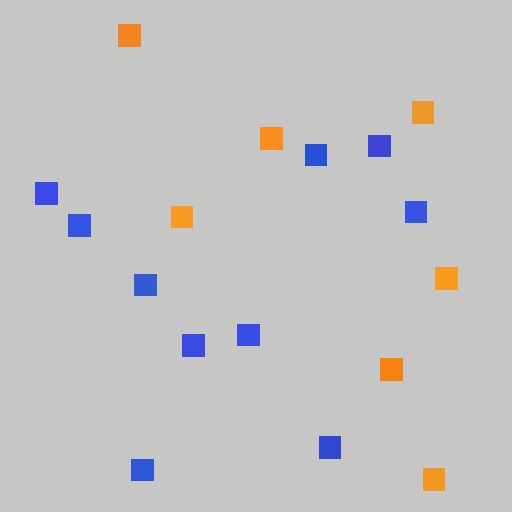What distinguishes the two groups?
There are 2 groups: one group of blue squares (10) and one group of orange squares (7).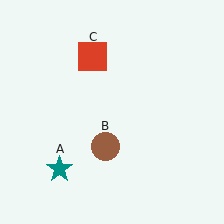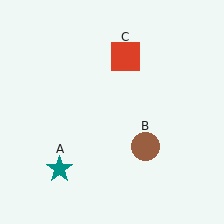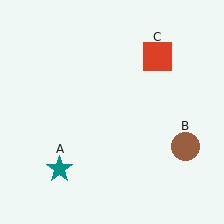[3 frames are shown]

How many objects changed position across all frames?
2 objects changed position: brown circle (object B), red square (object C).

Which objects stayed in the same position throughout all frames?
Teal star (object A) remained stationary.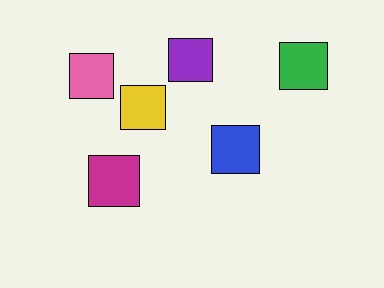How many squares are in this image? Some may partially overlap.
There are 6 squares.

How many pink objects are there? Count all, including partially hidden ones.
There is 1 pink object.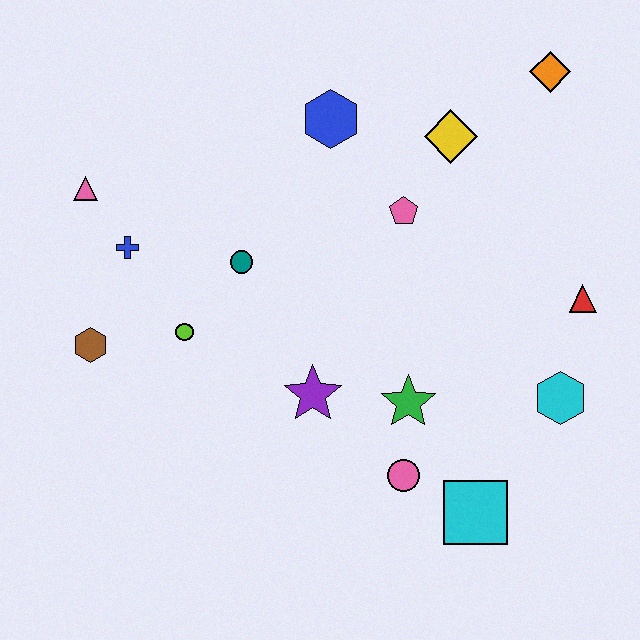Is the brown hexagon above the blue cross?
No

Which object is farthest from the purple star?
The orange diamond is farthest from the purple star.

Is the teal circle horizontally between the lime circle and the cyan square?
Yes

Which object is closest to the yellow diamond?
The pink pentagon is closest to the yellow diamond.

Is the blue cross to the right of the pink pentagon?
No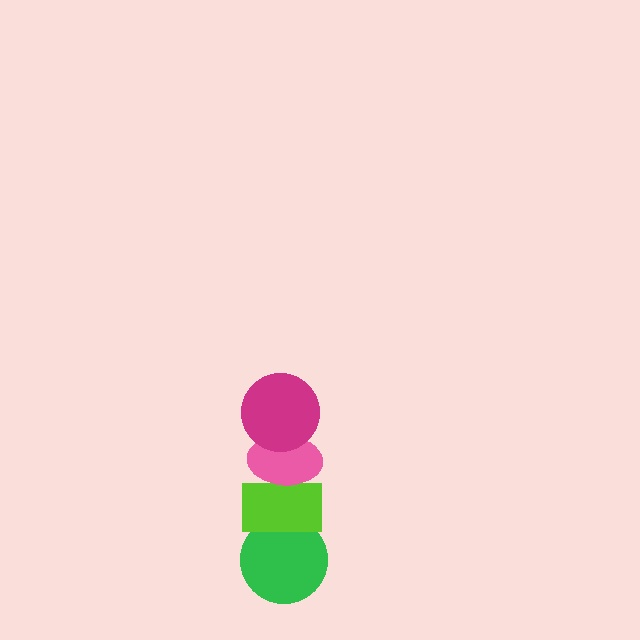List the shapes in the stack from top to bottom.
From top to bottom: the magenta circle, the pink ellipse, the lime rectangle, the green circle.